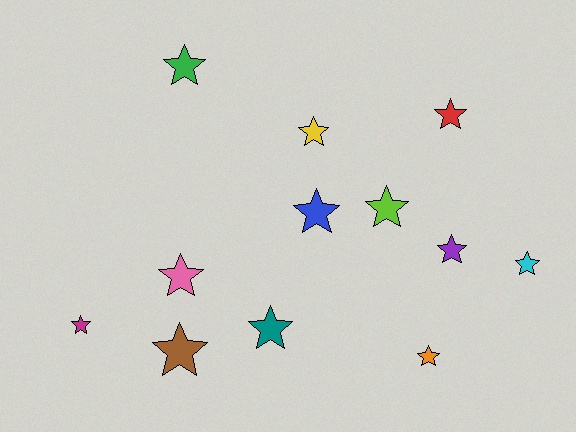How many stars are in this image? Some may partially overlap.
There are 12 stars.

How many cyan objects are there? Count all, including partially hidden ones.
There is 1 cyan object.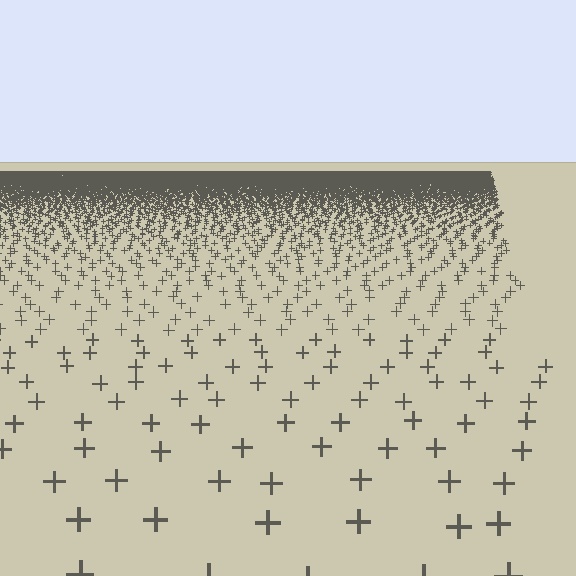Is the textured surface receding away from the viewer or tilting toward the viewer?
The surface is receding away from the viewer. Texture elements get smaller and denser toward the top.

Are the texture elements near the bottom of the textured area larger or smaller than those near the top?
Larger. Near the bottom, elements are closer to the viewer and appear at a bigger on-screen size.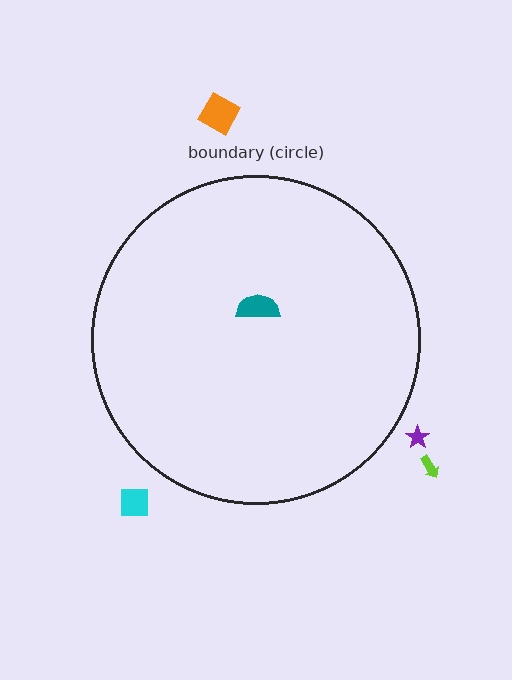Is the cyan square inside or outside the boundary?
Outside.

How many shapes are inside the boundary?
1 inside, 4 outside.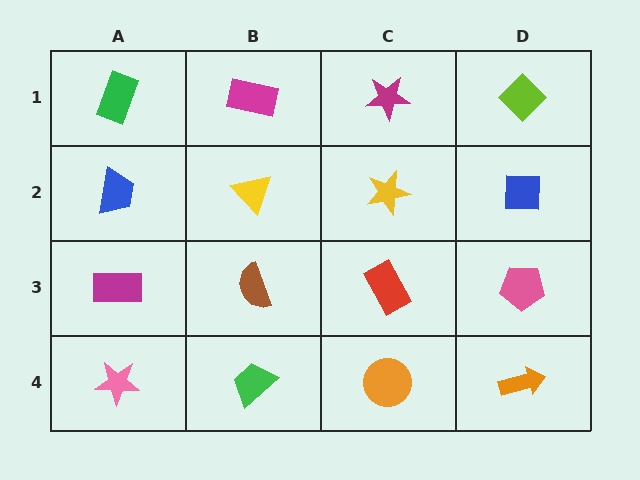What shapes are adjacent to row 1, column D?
A blue square (row 2, column D), a magenta star (row 1, column C).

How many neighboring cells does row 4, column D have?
2.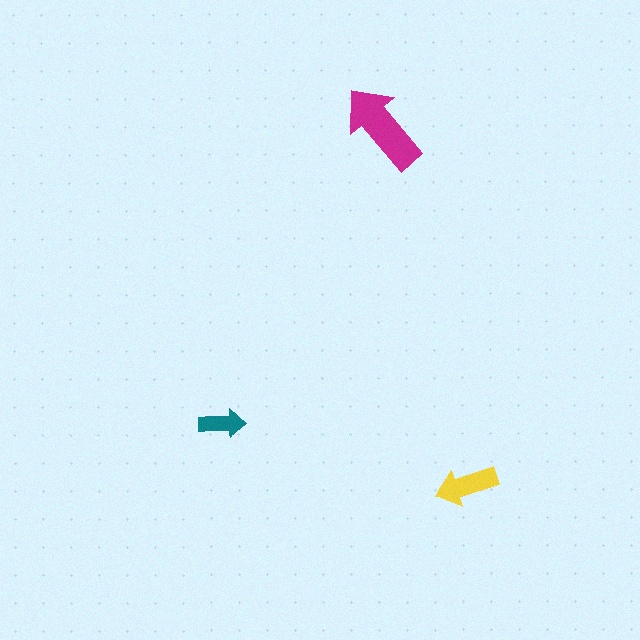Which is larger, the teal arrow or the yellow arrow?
The yellow one.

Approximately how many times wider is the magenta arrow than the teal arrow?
About 2 times wider.